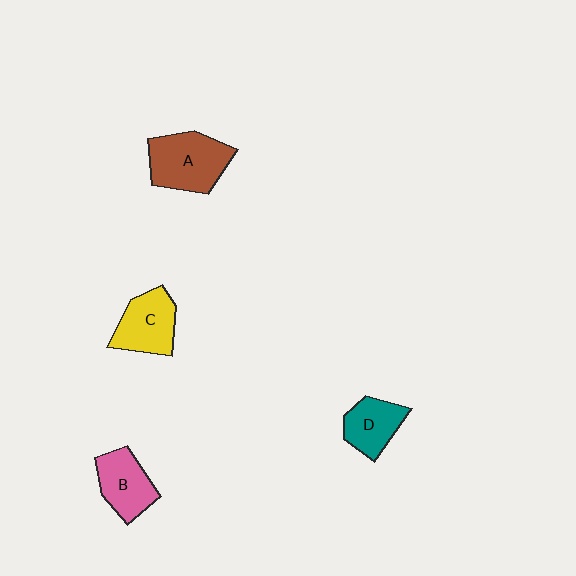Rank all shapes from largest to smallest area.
From largest to smallest: A (brown), C (yellow), B (pink), D (teal).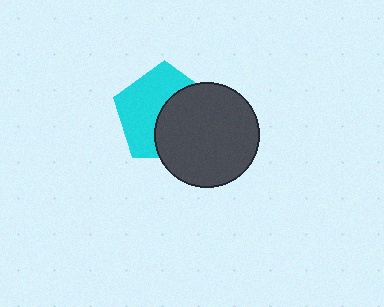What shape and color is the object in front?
The object in front is a dark gray circle.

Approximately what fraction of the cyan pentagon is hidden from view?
Roughly 47% of the cyan pentagon is hidden behind the dark gray circle.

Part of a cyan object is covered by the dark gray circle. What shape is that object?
It is a pentagon.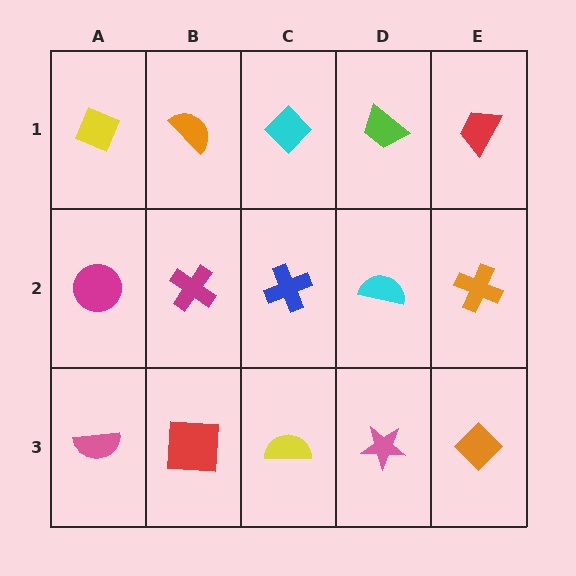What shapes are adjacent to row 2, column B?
An orange semicircle (row 1, column B), a red square (row 3, column B), a magenta circle (row 2, column A), a blue cross (row 2, column C).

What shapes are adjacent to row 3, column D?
A cyan semicircle (row 2, column D), a yellow semicircle (row 3, column C), an orange diamond (row 3, column E).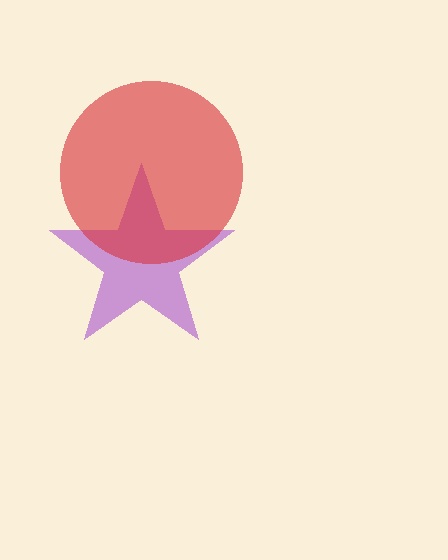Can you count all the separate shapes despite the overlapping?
Yes, there are 2 separate shapes.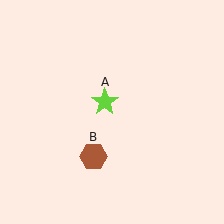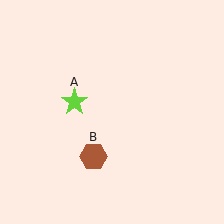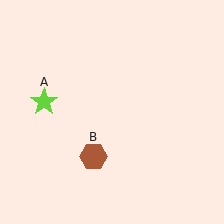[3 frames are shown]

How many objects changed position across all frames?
1 object changed position: lime star (object A).